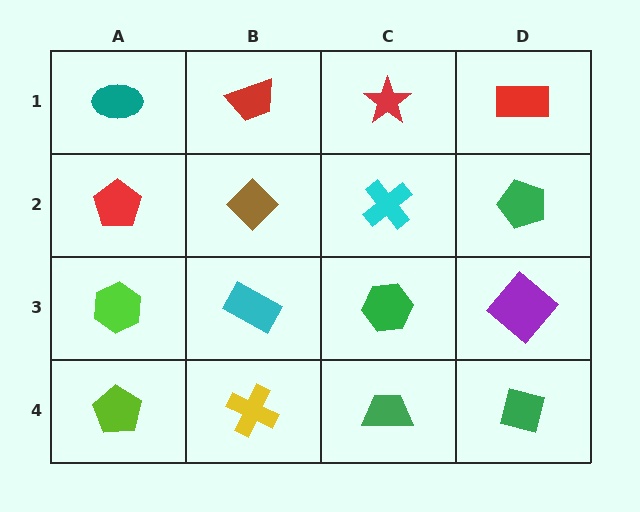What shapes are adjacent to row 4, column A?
A lime hexagon (row 3, column A), a yellow cross (row 4, column B).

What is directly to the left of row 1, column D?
A red star.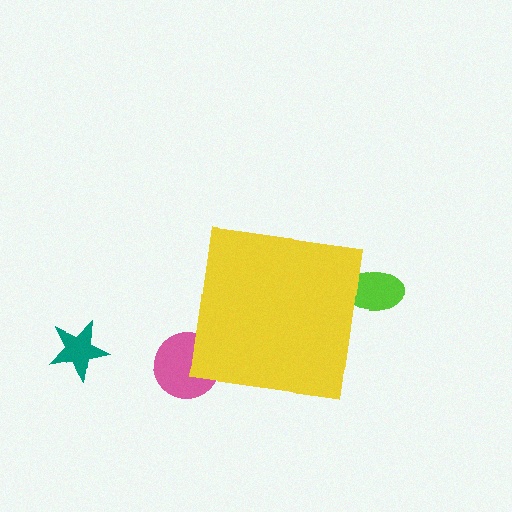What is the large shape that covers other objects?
A yellow square.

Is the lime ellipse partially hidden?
Yes, the lime ellipse is partially hidden behind the yellow square.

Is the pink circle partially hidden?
Yes, the pink circle is partially hidden behind the yellow square.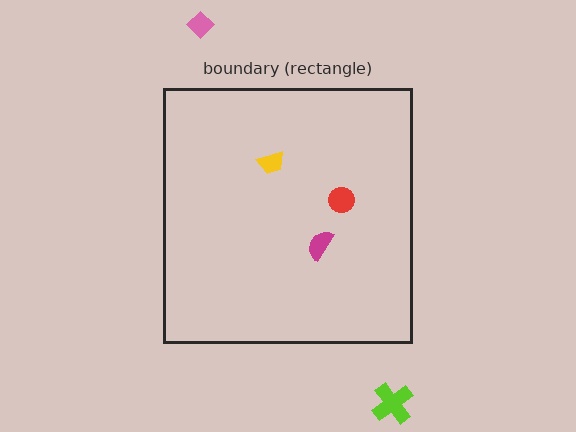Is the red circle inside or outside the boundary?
Inside.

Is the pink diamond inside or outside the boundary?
Outside.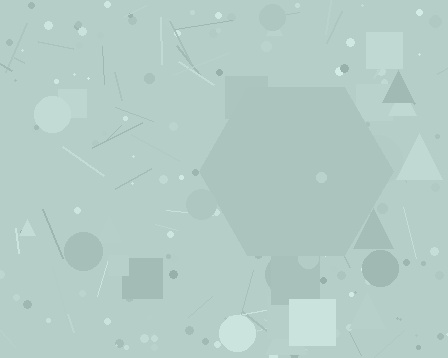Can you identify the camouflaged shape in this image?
The camouflaged shape is a hexagon.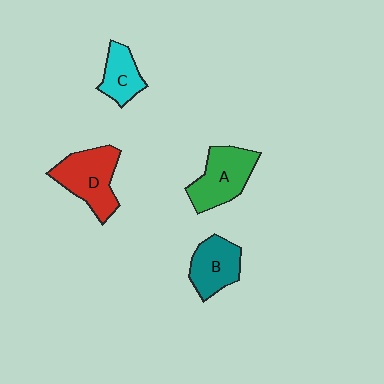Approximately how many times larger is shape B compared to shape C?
Approximately 1.3 times.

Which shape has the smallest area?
Shape C (cyan).